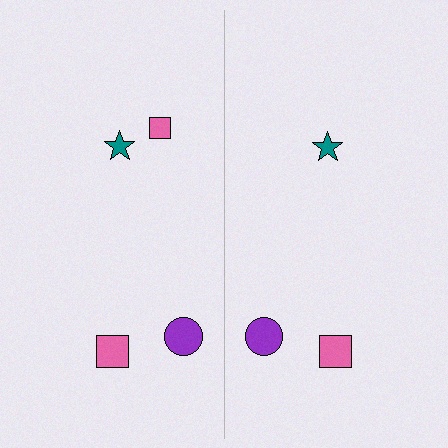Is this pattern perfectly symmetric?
No, the pattern is not perfectly symmetric. A pink square is missing from the right side.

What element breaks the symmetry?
A pink square is missing from the right side.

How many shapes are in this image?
There are 7 shapes in this image.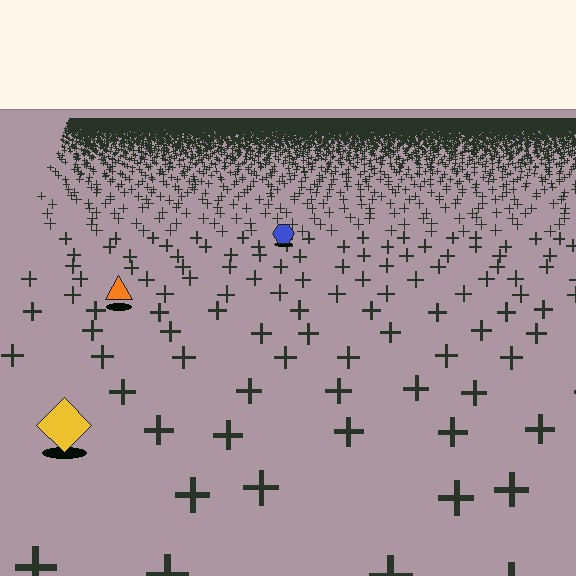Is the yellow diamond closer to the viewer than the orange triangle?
Yes. The yellow diamond is closer — you can tell from the texture gradient: the ground texture is coarser near it.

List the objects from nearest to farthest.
From nearest to farthest: the yellow diamond, the orange triangle, the blue hexagon.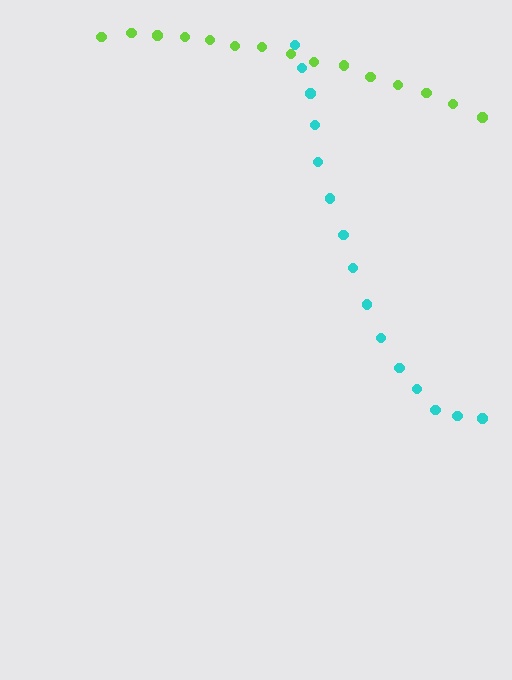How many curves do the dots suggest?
There are 2 distinct paths.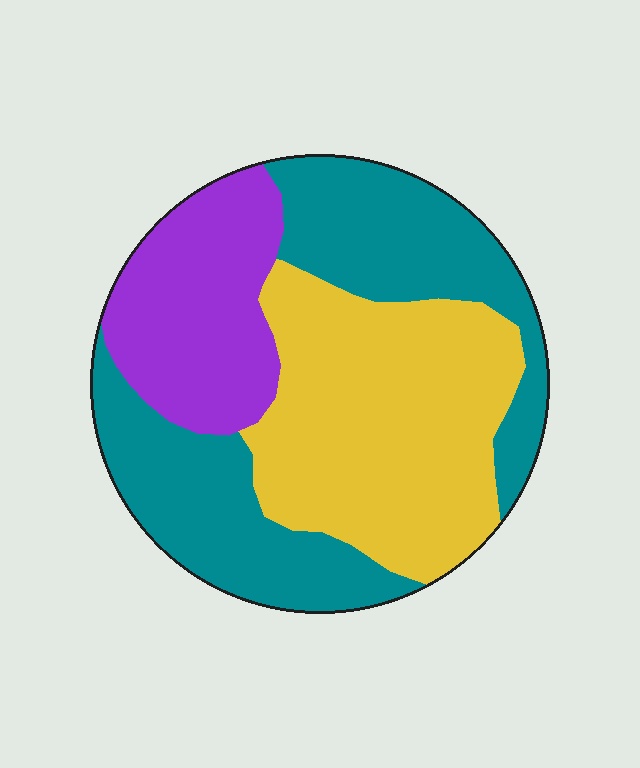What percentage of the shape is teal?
Teal takes up about two fifths (2/5) of the shape.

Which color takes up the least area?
Purple, at roughly 20%.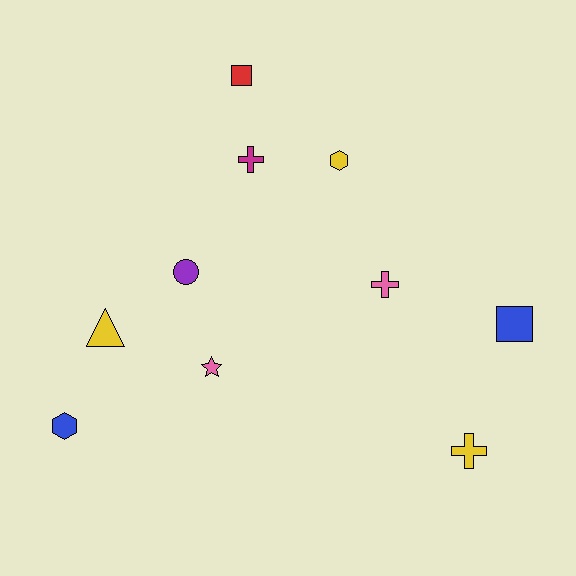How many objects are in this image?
There are 10 objects.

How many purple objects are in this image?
There is 1 purple object.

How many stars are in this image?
There is 1 star.